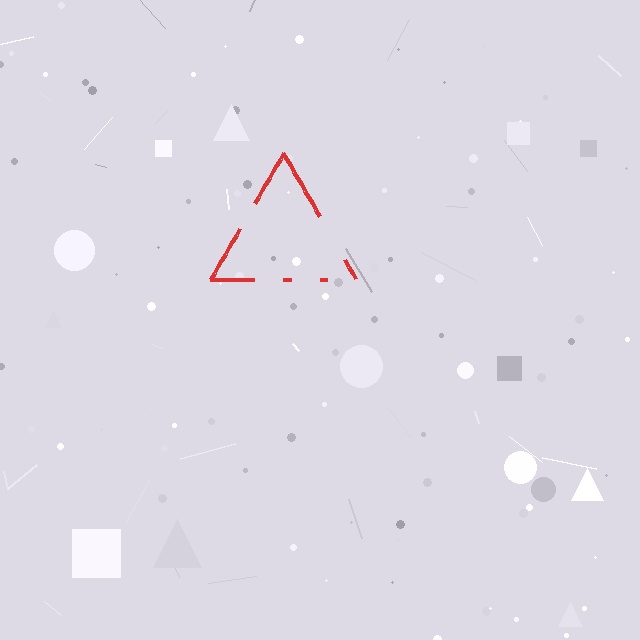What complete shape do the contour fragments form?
The contour fragments form a triangle.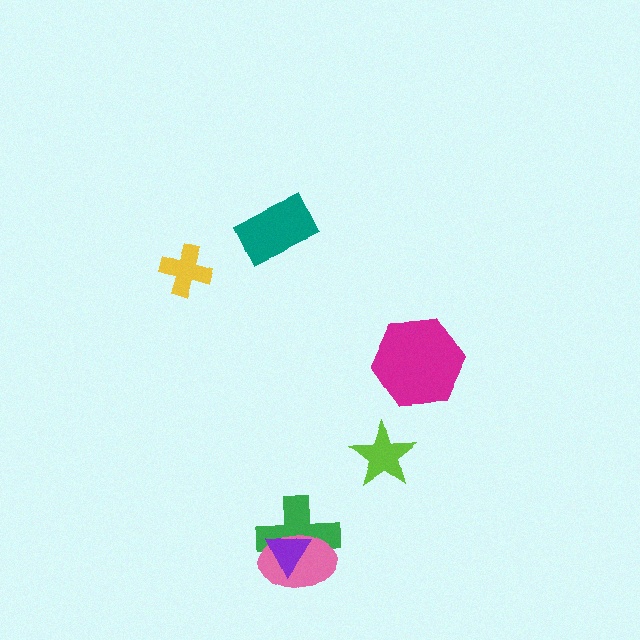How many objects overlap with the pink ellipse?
2 objects overlap with the pink ellipse.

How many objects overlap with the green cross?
2 objects overlap with the green cross.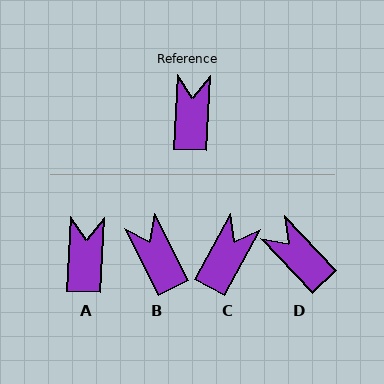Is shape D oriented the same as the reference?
No, it is off by about 46 degrees.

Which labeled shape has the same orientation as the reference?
A.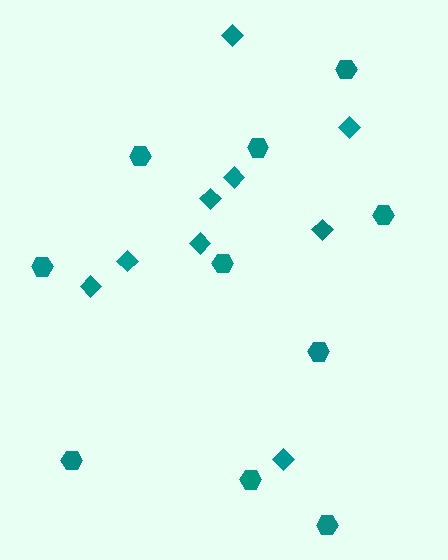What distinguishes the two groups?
There are 2 groups: one group of diamonds (9) and one group of hexagons (10).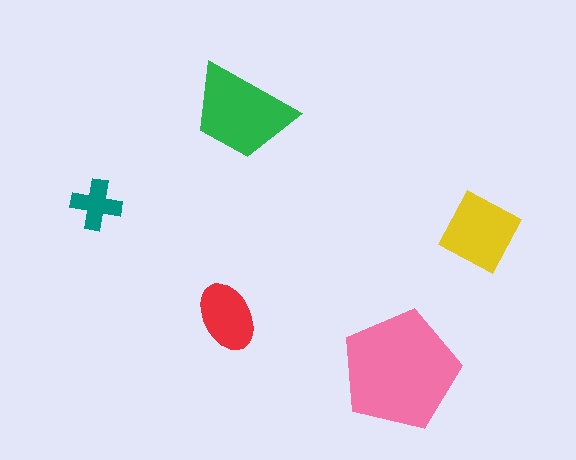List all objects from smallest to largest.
The teal cross, the red ellipse, the yellow diamond, the green trapezoid, the pink pentagon.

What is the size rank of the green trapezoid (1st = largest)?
2nd.